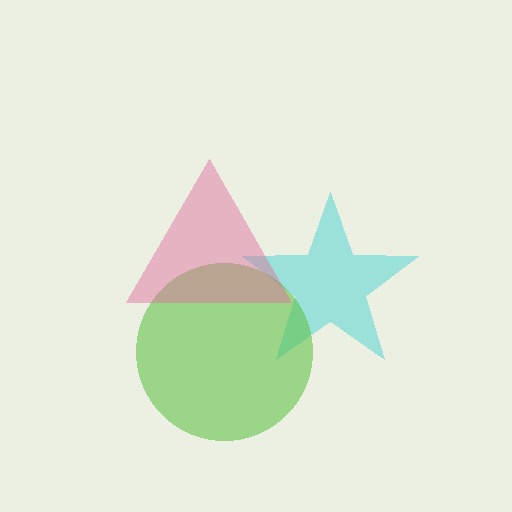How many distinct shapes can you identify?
There are 3 distinct shapes: a cyan star, a lime circle, a pink triangle.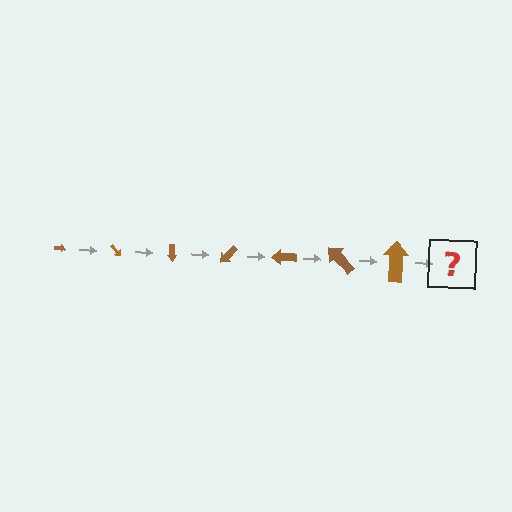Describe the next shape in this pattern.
It should be an arrow, larger than the previous one and rotated 315 degrees from the start.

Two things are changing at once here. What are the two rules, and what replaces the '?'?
The two rules are that the arrow grows larger each step and it rotates 45 degrees each step. The '?' should be an arrow, larger than the previous one and rotated 315 degrees from the start.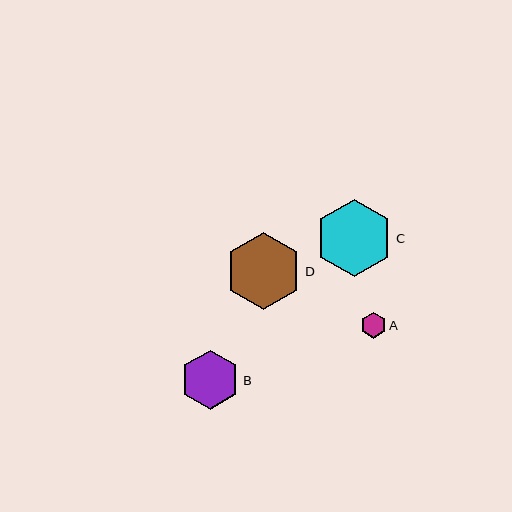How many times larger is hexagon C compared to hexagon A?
Hexagon C is approximately 3.0 times the size of hexagon A.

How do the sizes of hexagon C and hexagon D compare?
Hexagon C and hexagon D are approximately the same size.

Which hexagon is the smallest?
Hexagon A is the smallest with a size of approximately 26 pixels.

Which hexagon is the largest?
Hexagon C is the largest with a size of approximately 77 pixels.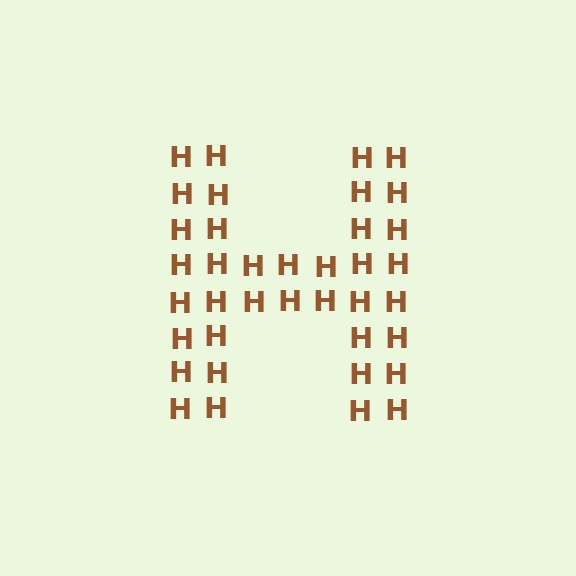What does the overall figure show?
The overall figure shows the letter H.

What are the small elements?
The small elements are letter H's.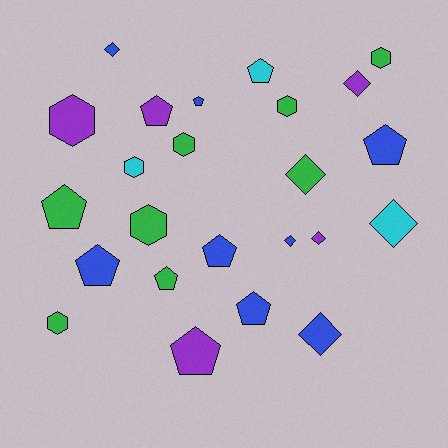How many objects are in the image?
There are 24 objects.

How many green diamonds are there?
There is 1 green diamond.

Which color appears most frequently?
Blue, with 8 objects.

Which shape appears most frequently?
Pentagon, with 10 objects.